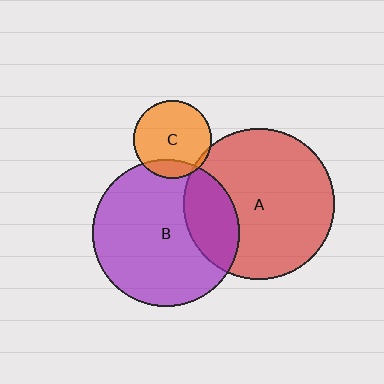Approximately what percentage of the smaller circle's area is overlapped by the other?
Approximately 5%.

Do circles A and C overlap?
Yes.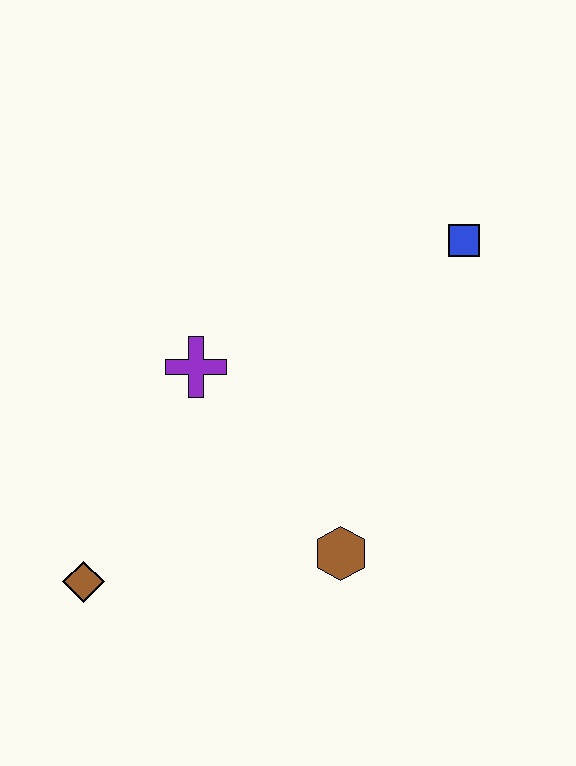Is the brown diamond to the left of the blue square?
Yes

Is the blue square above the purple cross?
Yes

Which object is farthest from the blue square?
The brown diamond is farthest from the blue square.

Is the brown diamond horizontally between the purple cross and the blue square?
No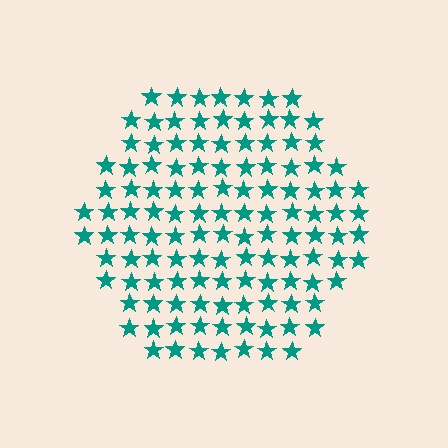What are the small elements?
The small elements are stars.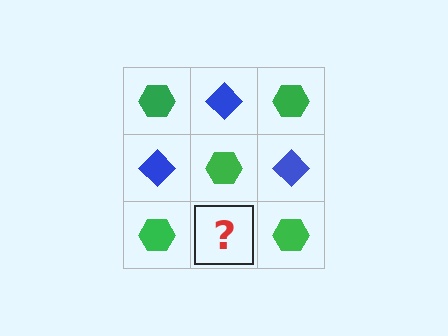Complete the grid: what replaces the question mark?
The question mark should be replaced with a blue diamond.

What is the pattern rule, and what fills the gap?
The rule is that it alternates green hexagon and blue diamond in a checkerboard pattern. The gap should be filled with a blue diamond.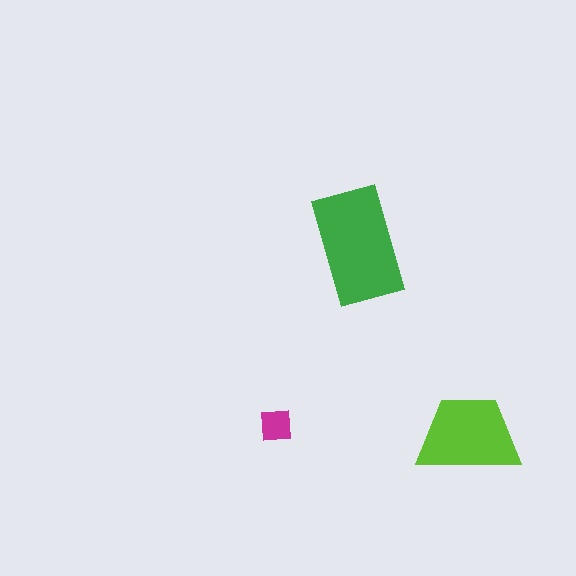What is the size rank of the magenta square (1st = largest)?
3rd.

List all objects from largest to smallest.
The green rectangle, the lime trapezoid, the magenta square.